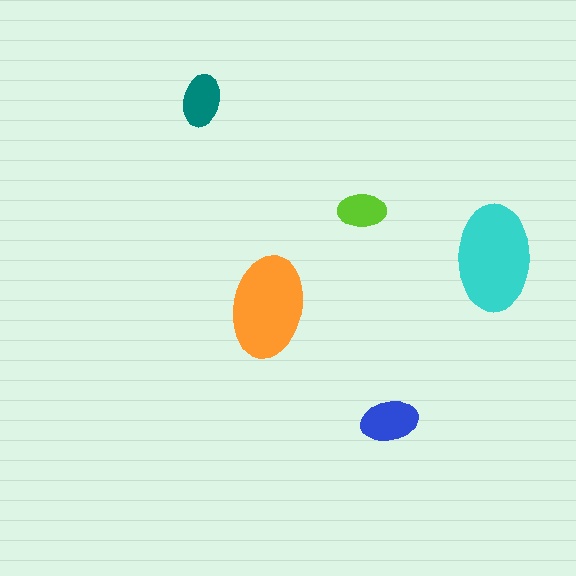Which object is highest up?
The teal ellipse is topmost.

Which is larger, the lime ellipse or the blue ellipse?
The blue one.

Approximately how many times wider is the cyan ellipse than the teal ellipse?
About 2 times wider.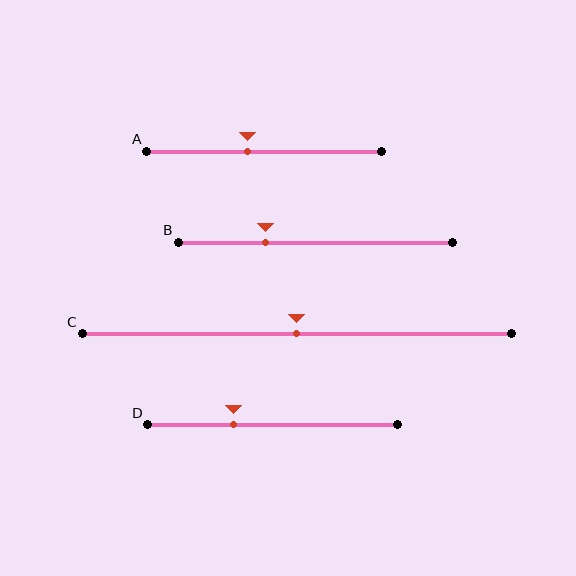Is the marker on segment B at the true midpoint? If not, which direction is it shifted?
No, the marker on segment B is shifted to the left by about 18% of the segment length.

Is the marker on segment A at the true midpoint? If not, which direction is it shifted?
No, the marker on segment A is shifted to the left by about 7% of the segment length.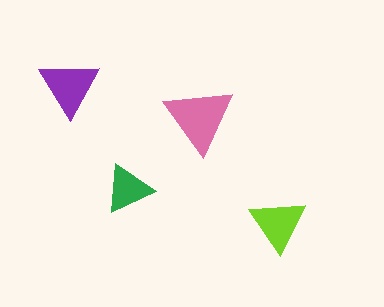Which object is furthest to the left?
The purple triangle is leftmost.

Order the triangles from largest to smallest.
the pink one, the purple one, the lime one, the green one.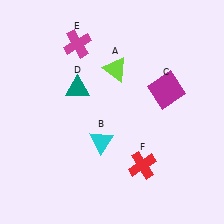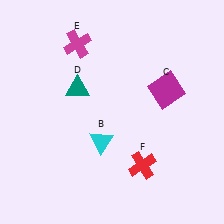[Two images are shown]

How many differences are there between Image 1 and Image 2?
There is 1 difference between the two images.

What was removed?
The lime triangle (A) was removed in Image 2.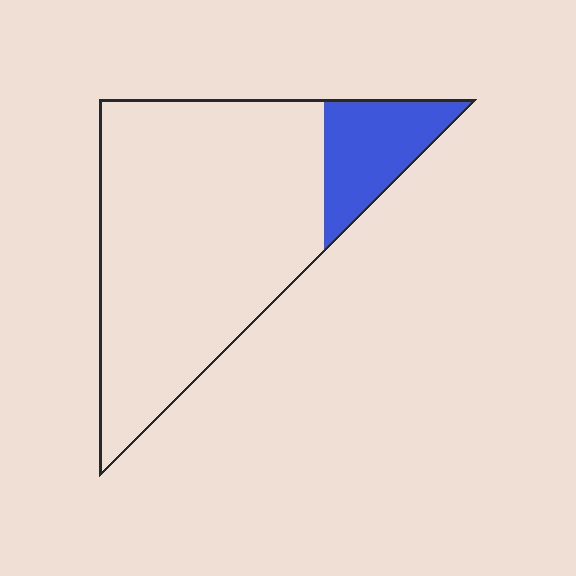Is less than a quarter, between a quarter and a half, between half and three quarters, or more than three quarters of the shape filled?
Less than a quarter.